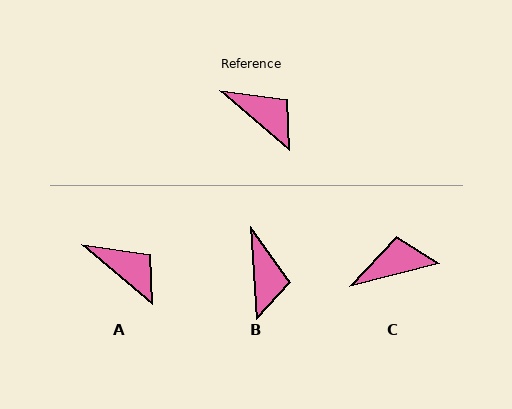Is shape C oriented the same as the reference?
No, it is off by about 55 degrees.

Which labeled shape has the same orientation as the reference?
A.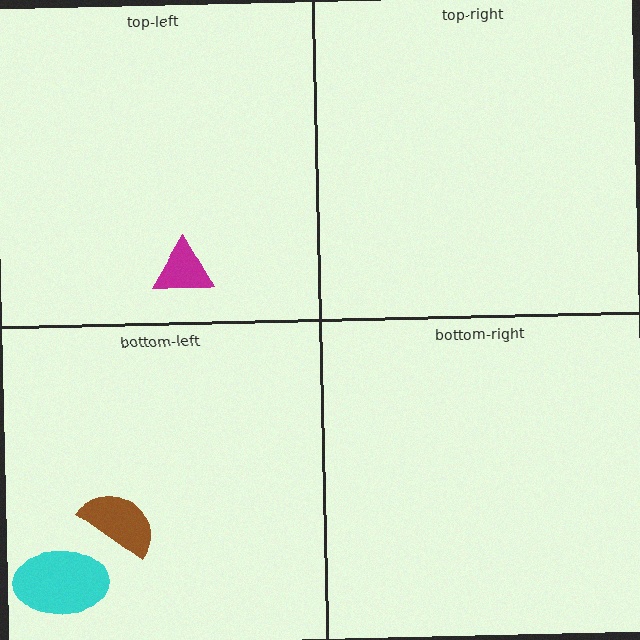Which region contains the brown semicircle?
The bottom-left region.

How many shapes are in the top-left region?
1.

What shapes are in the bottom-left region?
The brown semicircle, the cyan ellipse.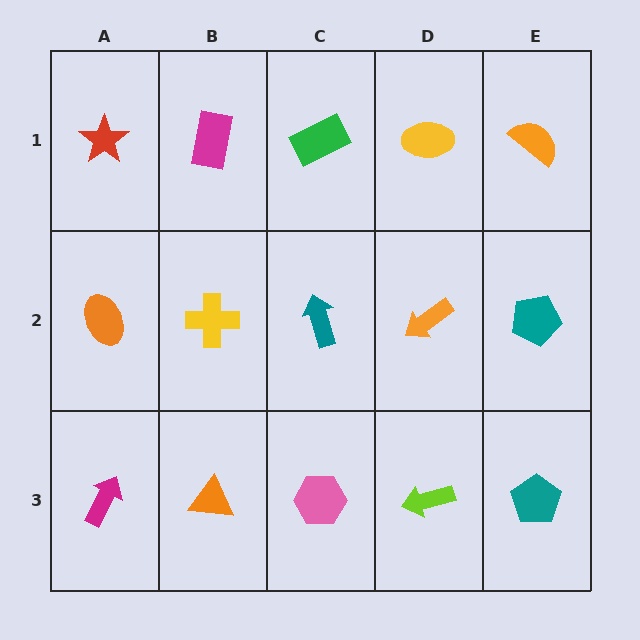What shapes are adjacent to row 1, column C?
A teal arrow (row 2, column C), a magenta rectangle (row 1, column B), a yellow ellipse (row 1, column D).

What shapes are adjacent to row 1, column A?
An orange ellipse (row 2, column A), a magenta rectangle (row 1, column B).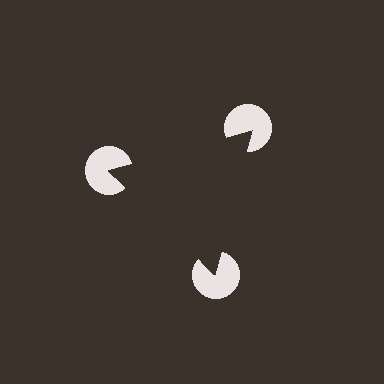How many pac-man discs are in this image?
There are 3 — one at each vertex of the illusory triangle.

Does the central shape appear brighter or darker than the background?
It typically appears slightly darker than the background, even though no actual brightness change is drawn.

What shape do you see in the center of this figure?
An illusory triangle — its edges are inferred from the aligned wedge cuts in the pac-man discs, not physically drawn.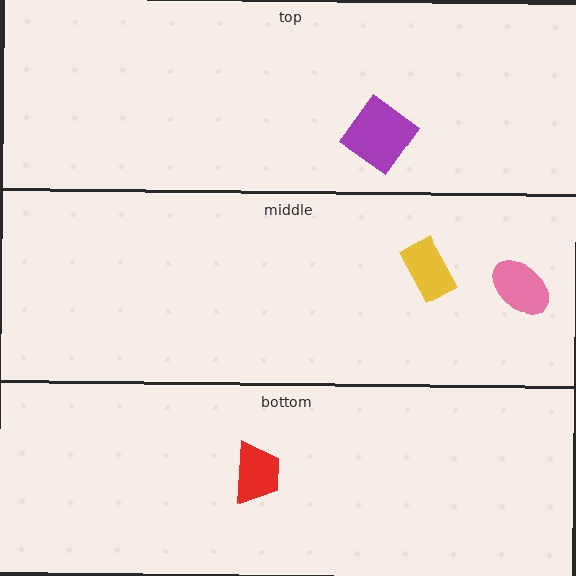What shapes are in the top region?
The purple diamond.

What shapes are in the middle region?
The pink ellipse, the yellow rectangle.